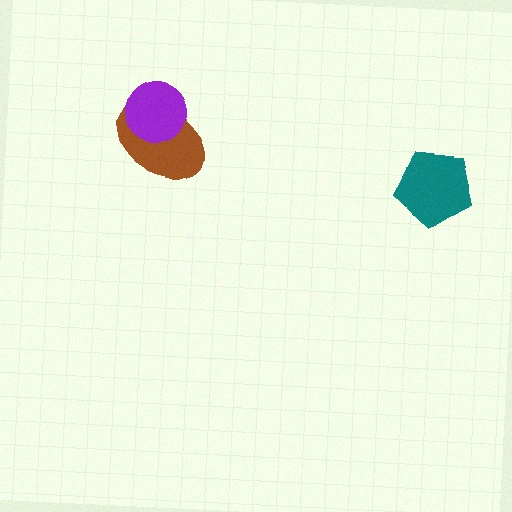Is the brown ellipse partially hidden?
Yes, it is partially covered by another shape.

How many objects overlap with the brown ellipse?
1 object overlaps with the brown ellipse.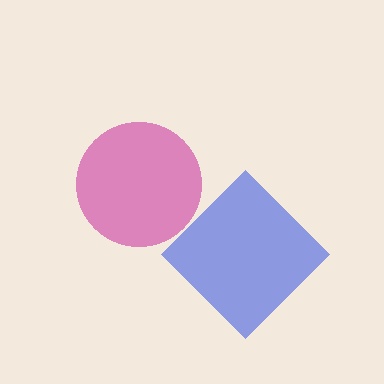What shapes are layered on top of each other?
The layered shapes are: a magenta circle, a blue diamond.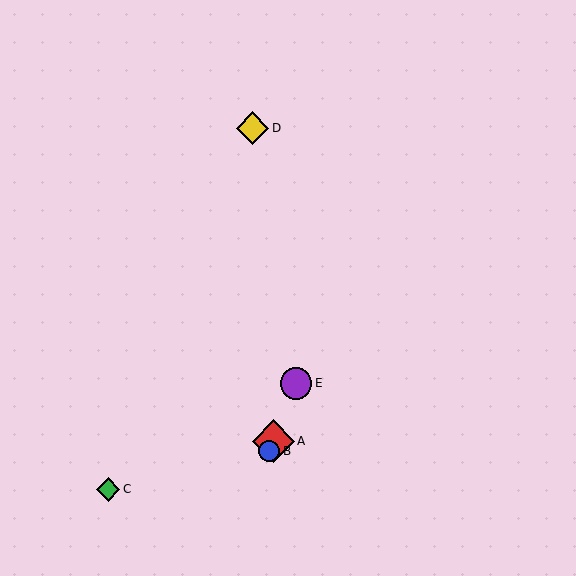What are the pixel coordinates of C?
Object C is at (108, 489).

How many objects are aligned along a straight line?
3 objects (A, B, E) are aligned along a straight line.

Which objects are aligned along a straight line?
Objects A, B, E are aligned along a straight line.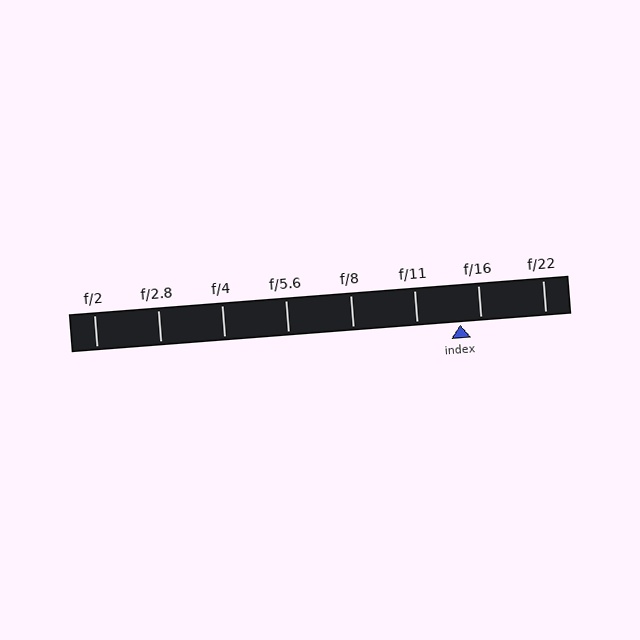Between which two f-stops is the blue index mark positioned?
The index mark is between f/11 and f/16.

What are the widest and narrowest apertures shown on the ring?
The widest aperture shown is f/2 and the narrowest is f/22.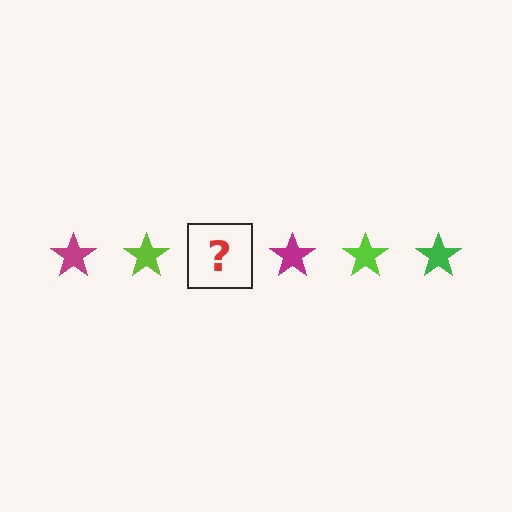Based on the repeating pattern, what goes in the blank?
The blank should be a green star.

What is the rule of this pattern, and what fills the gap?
The rule is that the pattern cycles through magenta, lime, green stars. The gap should be filled with a green star.